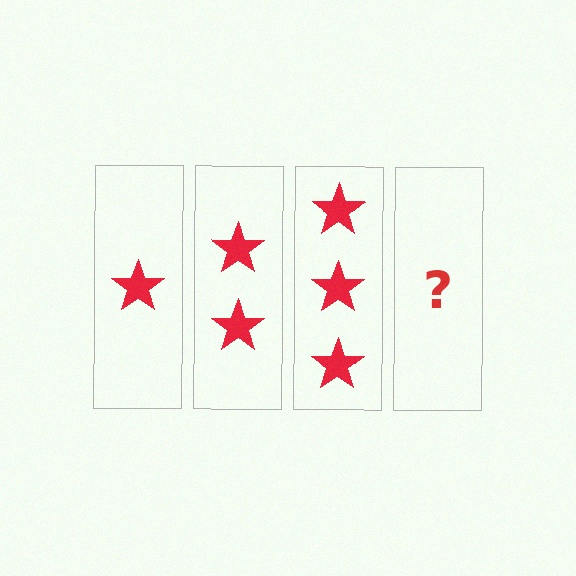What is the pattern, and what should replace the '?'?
The pattern is that each step adds one more star. The '?' should be 4 stars.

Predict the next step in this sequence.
The next step is 4 stars.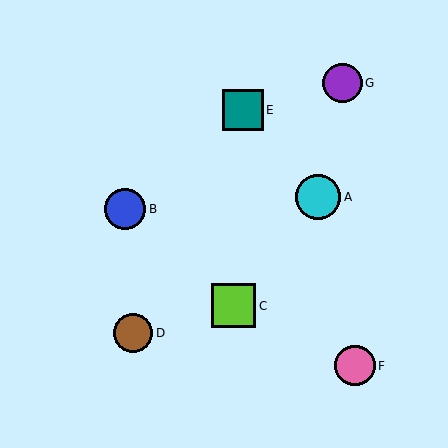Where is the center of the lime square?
The center of the lime square is at (234, 306).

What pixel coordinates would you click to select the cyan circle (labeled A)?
Click at (318, 197) to select the cyan circle A.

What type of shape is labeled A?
Shape A is a cyan circle.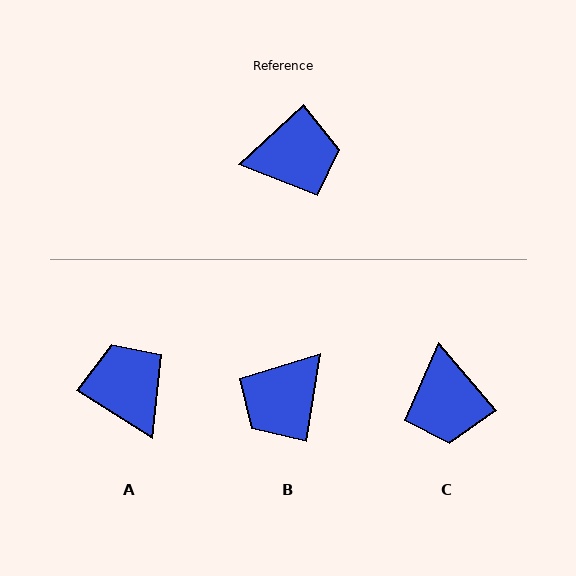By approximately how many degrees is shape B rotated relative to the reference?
Approximately 141 degrees clockwise.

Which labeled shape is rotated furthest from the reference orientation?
B, about 141 degrees away.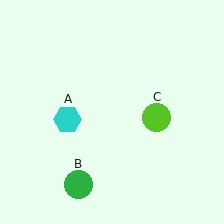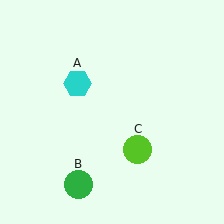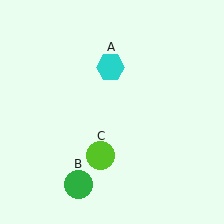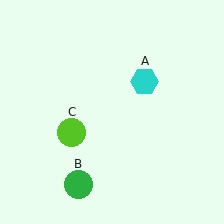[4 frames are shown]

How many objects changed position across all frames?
2 objects changed position: cyan hexagon (object A), lime circle (object C).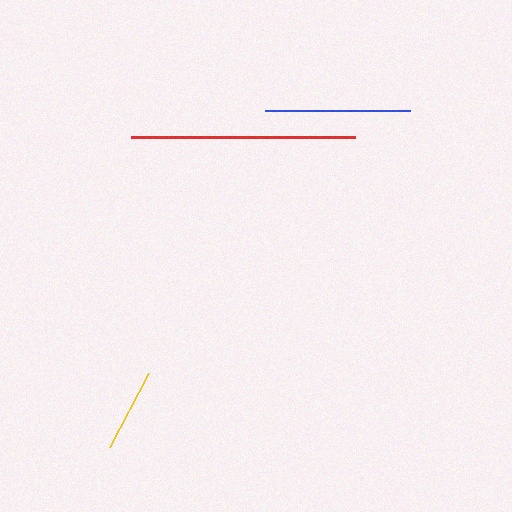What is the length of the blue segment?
The blue segment is approximately 145 pixels long.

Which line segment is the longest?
The red line is the longest at approximately 224 pixels.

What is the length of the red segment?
The red segment is approximately 224 pixels long.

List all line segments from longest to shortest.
From longest to shortest: red, blue, yellow.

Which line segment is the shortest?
The yellow line is the shortest at approximately 83 pixels.